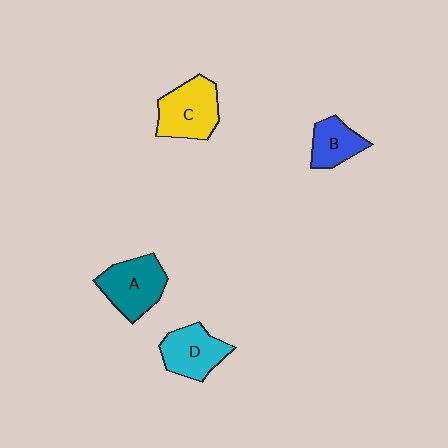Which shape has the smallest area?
Shape B (blue).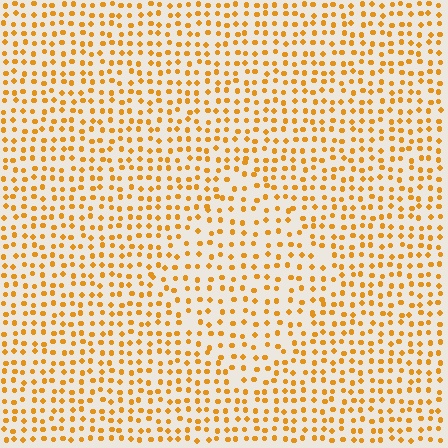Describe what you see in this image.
The image contains small orange elements arranged at two different densities. A diamond-shaped region is visible where the elements are less densely packed than the surrounding area.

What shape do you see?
I see a diamond.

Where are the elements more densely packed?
The elements are more densely packed outside the diamond boundary.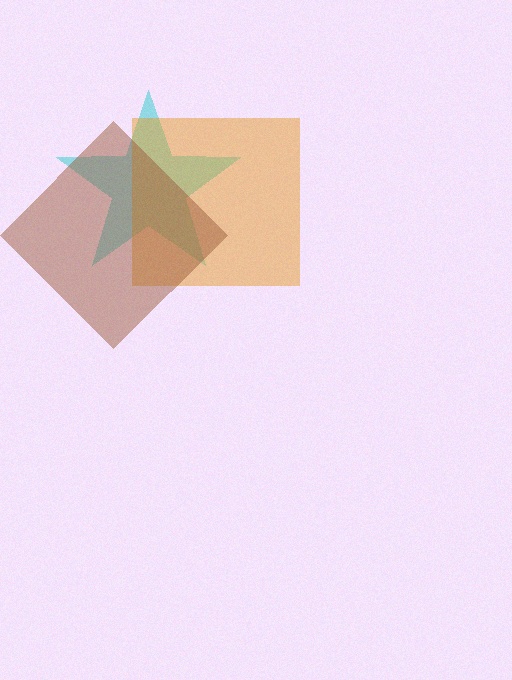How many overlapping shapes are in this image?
There are 3 overlapping shapes in the image.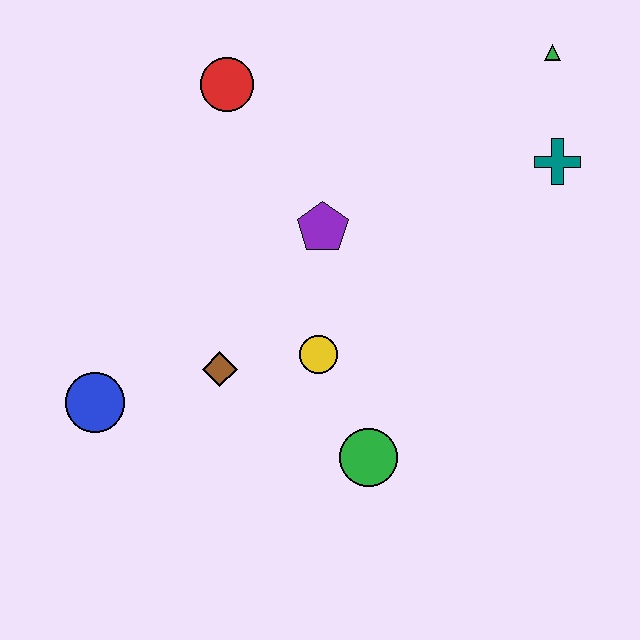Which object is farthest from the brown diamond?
The green triangle is farthest from the brown diamond.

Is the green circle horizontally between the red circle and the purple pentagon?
No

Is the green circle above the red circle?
No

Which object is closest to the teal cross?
The green triangle is closest to the teal cross.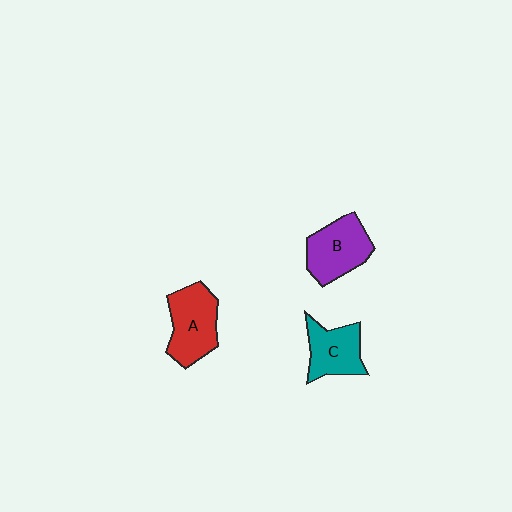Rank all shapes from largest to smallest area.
From largest to smallest: A (red), B (purple), C (teal).